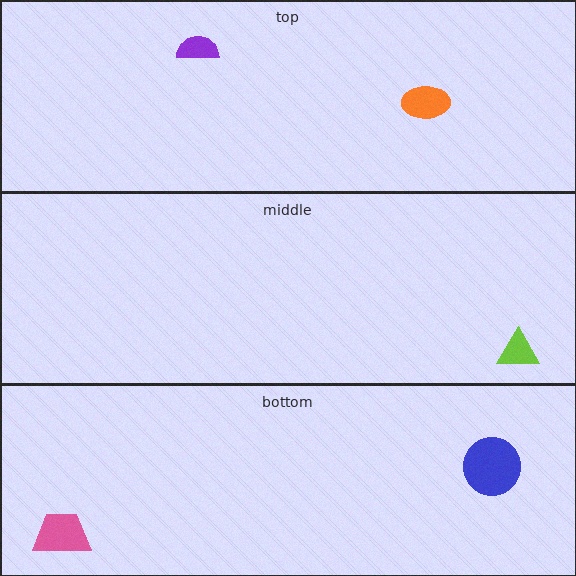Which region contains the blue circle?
The bottom region.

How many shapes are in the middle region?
1.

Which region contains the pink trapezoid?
The bottom region.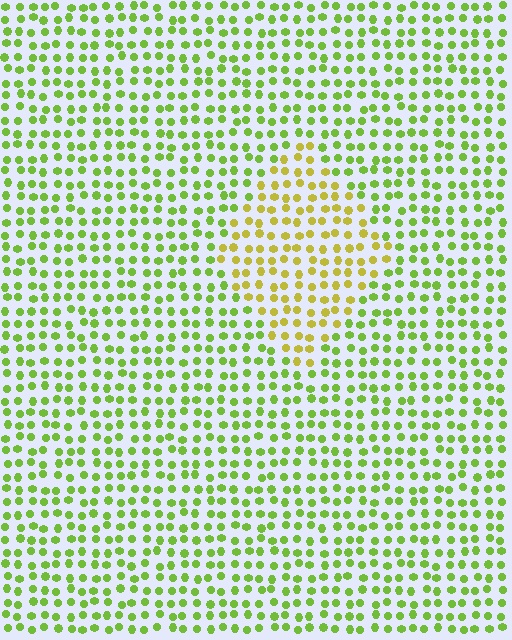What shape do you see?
I see a diamond.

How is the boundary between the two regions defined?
The boundary is defined purely by a slight shift in hue (about 36 degrees). Spacing, size, and orientation are identical on both sides.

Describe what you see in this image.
The image is filled with small lime elements in a uniform arrangement. A diamond-shaped region is visible where the elements are tinted to a slightly different hue, forming a subtle color boundary.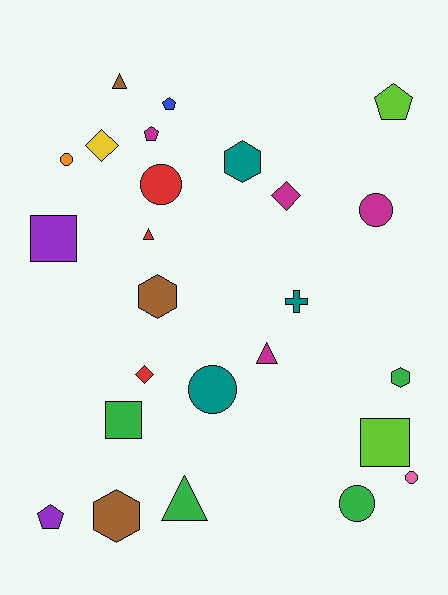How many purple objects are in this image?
There are 2 purple objects.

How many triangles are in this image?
There are 4 triangles.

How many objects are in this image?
There are 25 objects.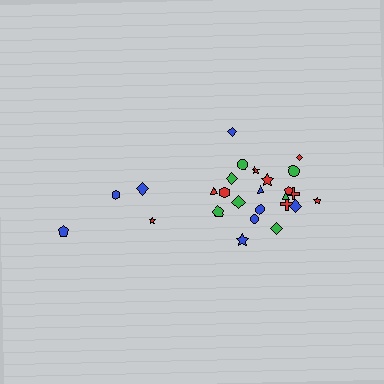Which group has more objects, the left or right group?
The right group.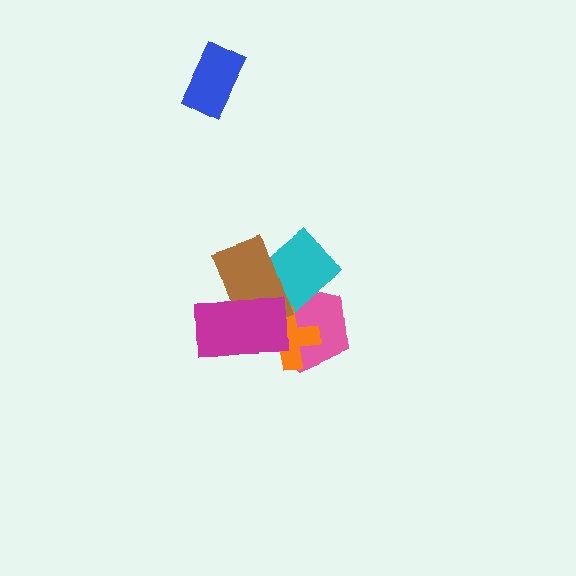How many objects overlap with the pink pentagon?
4 objects overlap with the pink pentagon.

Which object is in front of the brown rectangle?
The magenta rectangle is in front of the brown rectangle.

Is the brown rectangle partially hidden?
Yes, it is partially covered by another shape.